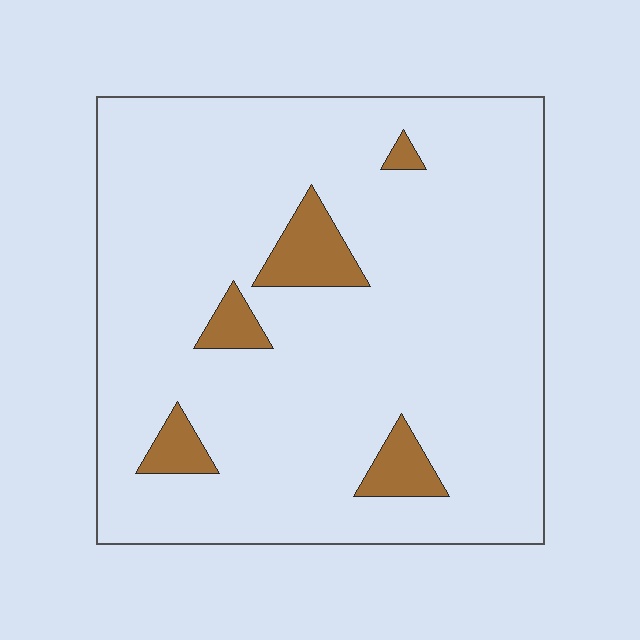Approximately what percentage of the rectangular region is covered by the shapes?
Approximately 10%.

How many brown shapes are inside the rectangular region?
5.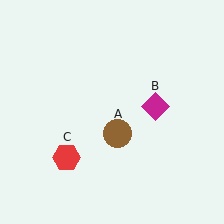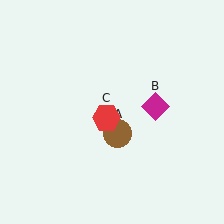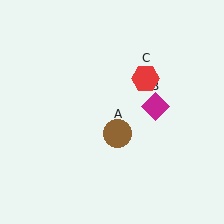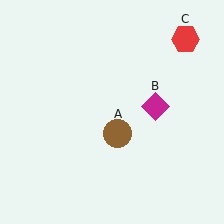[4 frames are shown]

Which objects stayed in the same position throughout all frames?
Brown circle (object A) and magenta diamond (object B) remained stationary.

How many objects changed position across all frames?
1 object changed position: red hexagon (object C).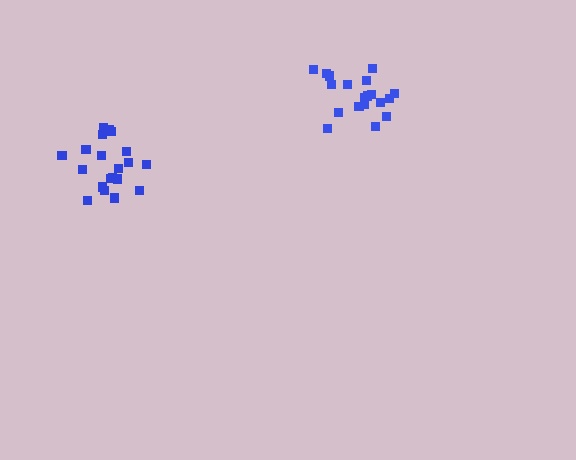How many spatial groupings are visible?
There are 2 spatial groupings.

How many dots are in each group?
Group 1: 20 dots, Group 2: 19 dots (39 total).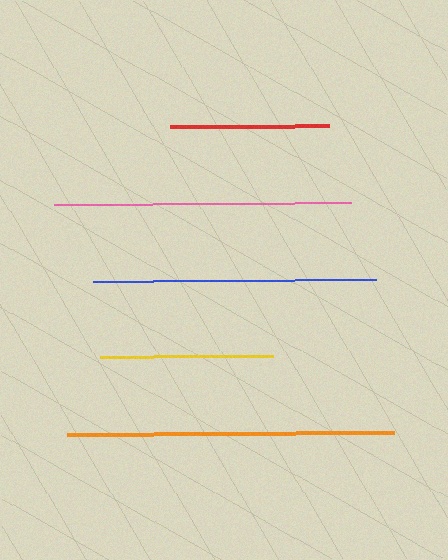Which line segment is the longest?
The orange line is the longest at approximately 326 pixels.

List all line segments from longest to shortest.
From longest to shortest: orange, pink, blue, yellow, red.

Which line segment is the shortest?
The red line is the shortest at approximately 159 pixels.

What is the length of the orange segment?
The orange segment is approximately 326 pixels long.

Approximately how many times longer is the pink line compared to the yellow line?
The pink line is approximately 1.7 times the length of the yellow line.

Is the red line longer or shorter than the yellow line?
The yellow line is longer than the red line.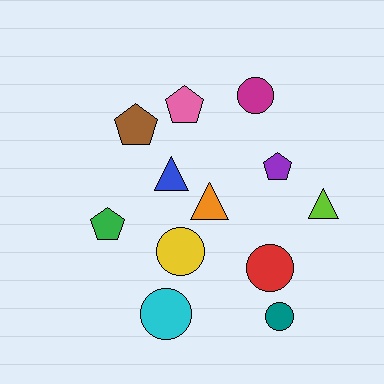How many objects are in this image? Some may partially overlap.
There are 12 objects.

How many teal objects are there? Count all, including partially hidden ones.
There is 1 teal object.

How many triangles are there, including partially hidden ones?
There are 3 triangles.